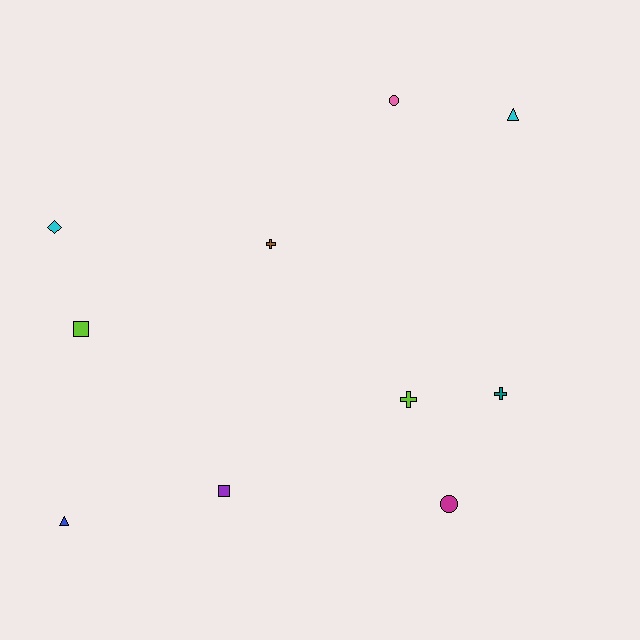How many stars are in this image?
There are no stars.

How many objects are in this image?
There are 10 objects.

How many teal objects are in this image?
There is 1 teal object.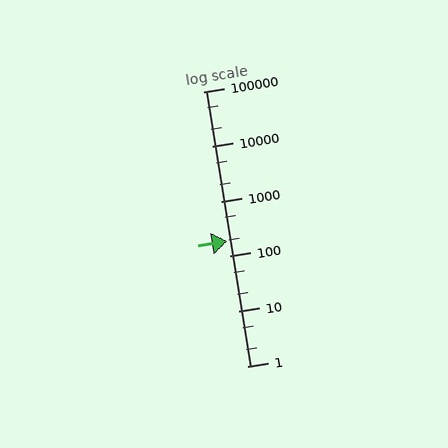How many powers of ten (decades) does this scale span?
The scale spans 5 decades, from 1 to 100000.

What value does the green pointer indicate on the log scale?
The pointer indicates approximately 190.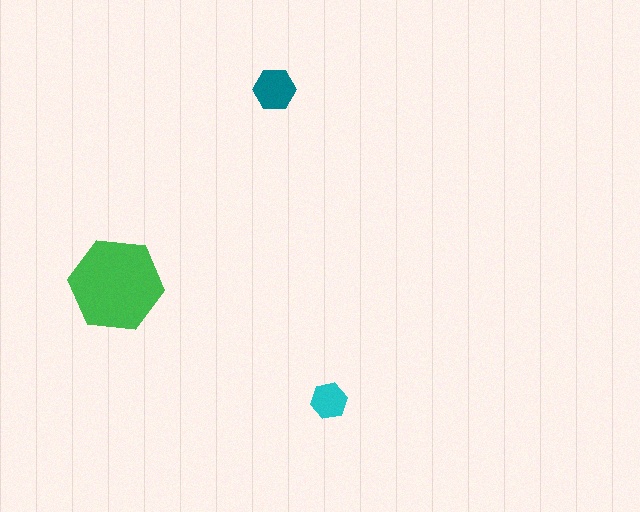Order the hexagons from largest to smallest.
the green one, the teal one, the cyan one.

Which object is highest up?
The teal hexagon is topmost.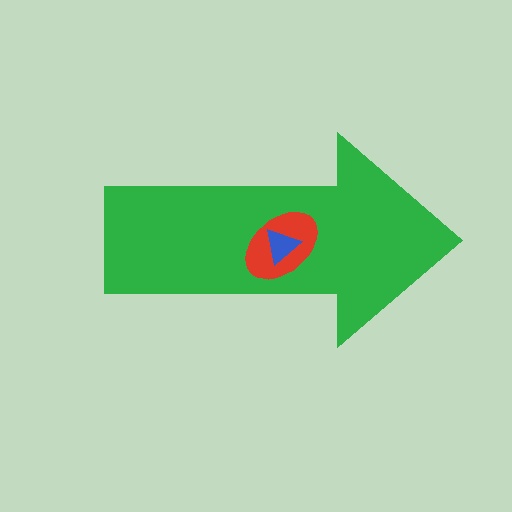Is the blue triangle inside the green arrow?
Yes.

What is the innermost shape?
The blue triangle.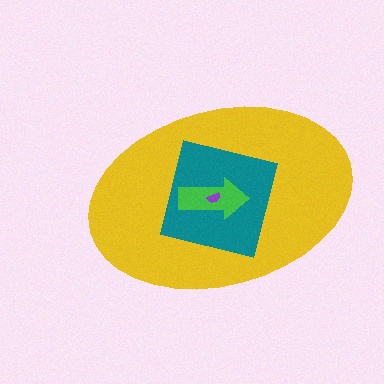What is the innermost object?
The purple semicircle.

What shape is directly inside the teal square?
The green arrow.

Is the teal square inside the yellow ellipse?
Yes.